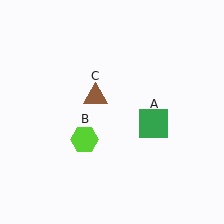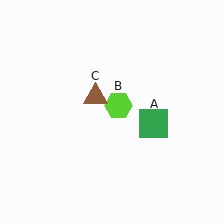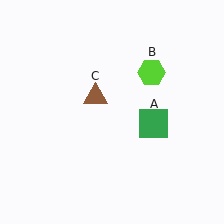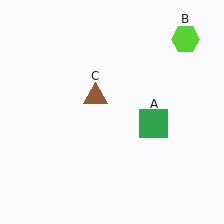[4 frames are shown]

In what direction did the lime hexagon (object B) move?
The lime hexagon (object B) moved up and to the right.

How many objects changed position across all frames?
1 object changed position: lime hexagon (object B).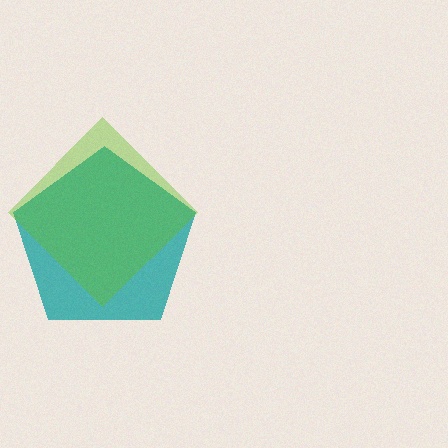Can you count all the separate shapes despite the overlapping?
Yes, there are 2 separate shapes.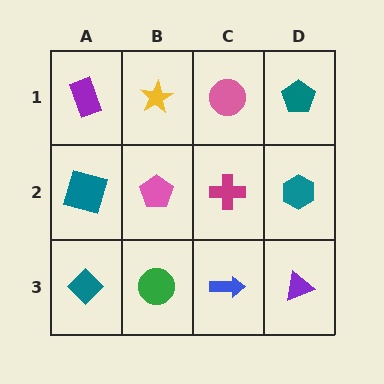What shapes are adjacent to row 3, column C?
A magenta cross (row 2, column C), a green circle (row 3, column B), a purple triangle (row 3, column D).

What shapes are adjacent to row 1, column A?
A teal square (row 2, column A), a yellow star (row 1, column B).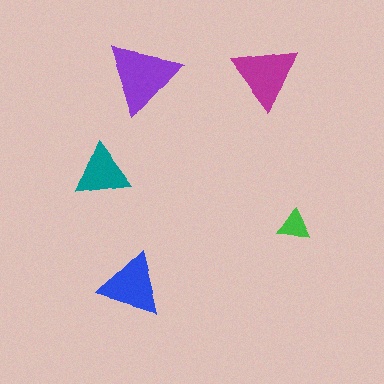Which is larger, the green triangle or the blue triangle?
The blue one.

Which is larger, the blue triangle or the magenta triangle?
The magenta one.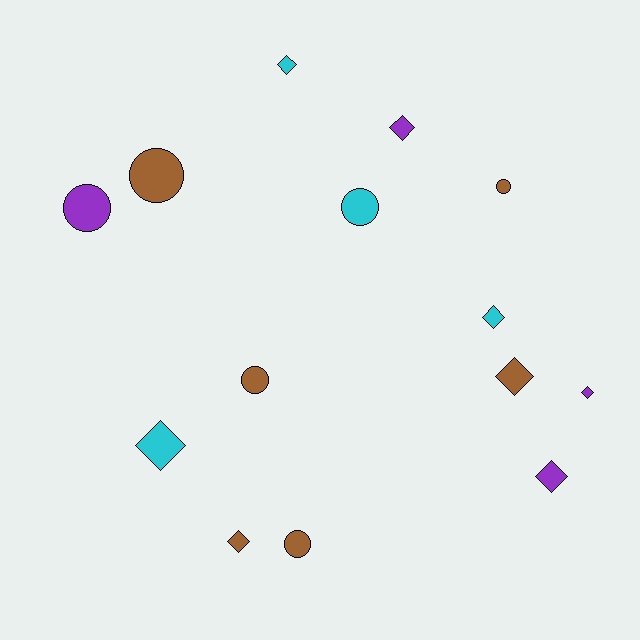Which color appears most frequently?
Brown, with 6 objects.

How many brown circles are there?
There are 4 brown circles.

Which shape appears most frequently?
Diamond, with 8 objects.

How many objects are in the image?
There are 14 objects.